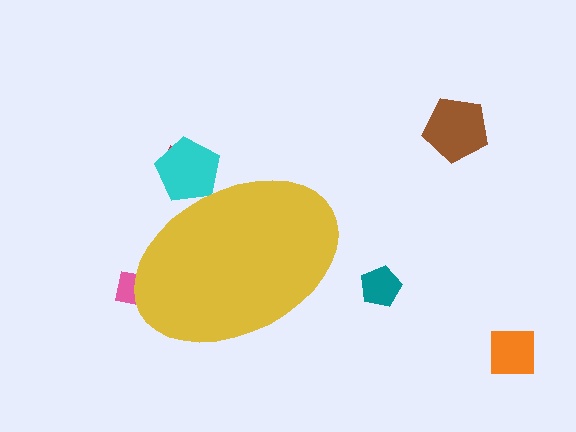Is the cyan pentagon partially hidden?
Yes, the cyan pentagon is partially hidden behind the yellow ellipse.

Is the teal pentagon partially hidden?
No, the teal pentagon is fully visible.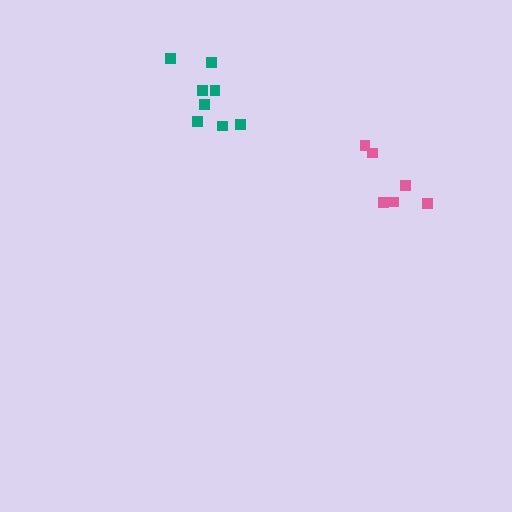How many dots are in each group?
Group 1: 8 dots, Group 2: 6 dots (14 total).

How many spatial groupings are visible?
There are 2 spatial groupings.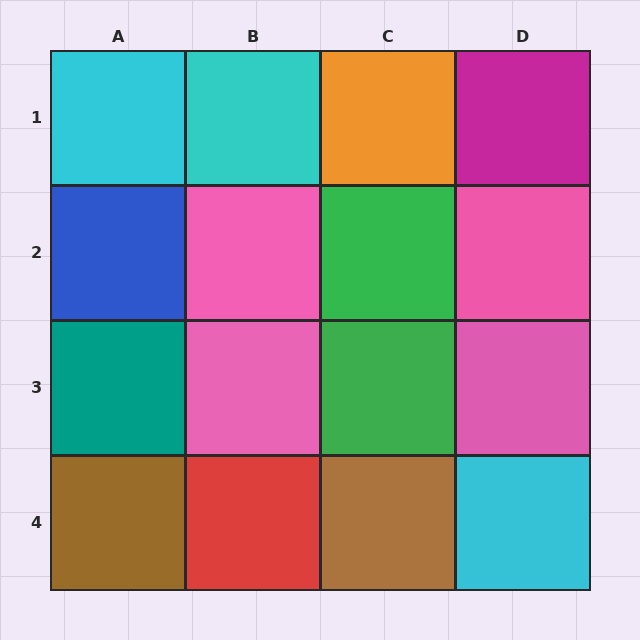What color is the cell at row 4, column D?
Cyan.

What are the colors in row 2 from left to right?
Blue, pink, green, pink.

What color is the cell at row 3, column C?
Green.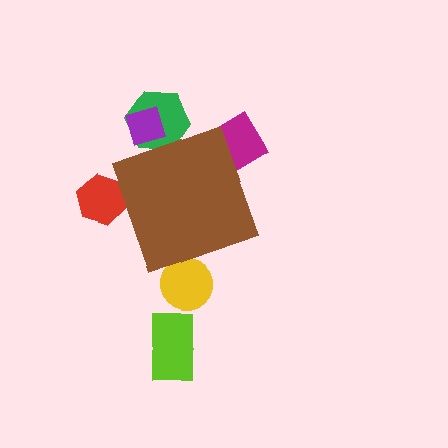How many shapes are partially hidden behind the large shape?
5 shapes are partially hidden.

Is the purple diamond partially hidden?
Yes, the purple diamond is partially hidden behind the brown diamond.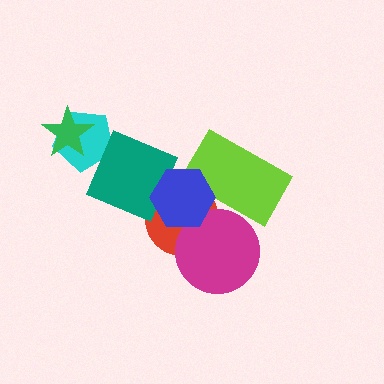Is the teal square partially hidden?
Yes, it is partially covered by another shape.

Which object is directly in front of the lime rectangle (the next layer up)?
The magenta circle is directly in front of the lime rectangle.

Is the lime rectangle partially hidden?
Yes, it is partially covered by another shape.